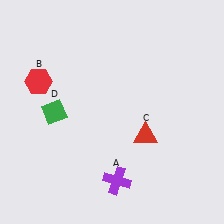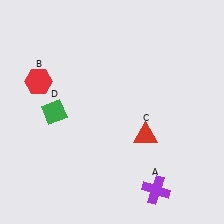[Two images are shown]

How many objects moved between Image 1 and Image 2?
1 object moved between the two images.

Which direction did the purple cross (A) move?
The purple cross (A) moved right.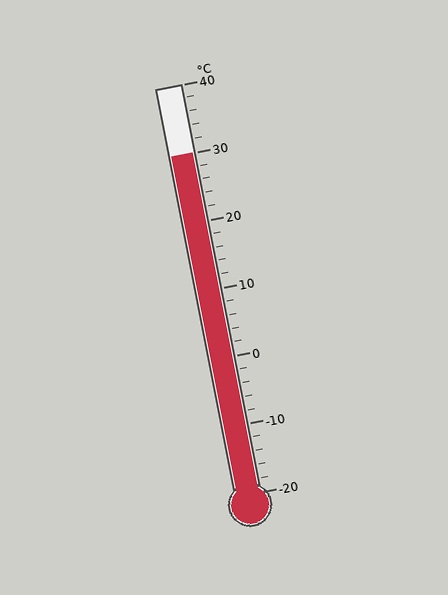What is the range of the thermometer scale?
The thermometer scale ranges from -20°C to 40°C.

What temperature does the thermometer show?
The thermometer shows approximately 30°C.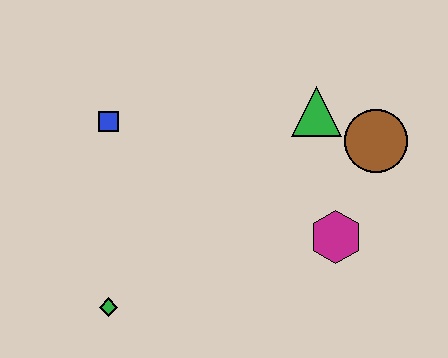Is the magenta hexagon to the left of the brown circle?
Yes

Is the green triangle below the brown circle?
No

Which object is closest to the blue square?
The green diamond is closest to the blue square.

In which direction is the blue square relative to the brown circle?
The blue square is to the left of the brown circle.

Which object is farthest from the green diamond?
The brown circle is farthest from the green diamond.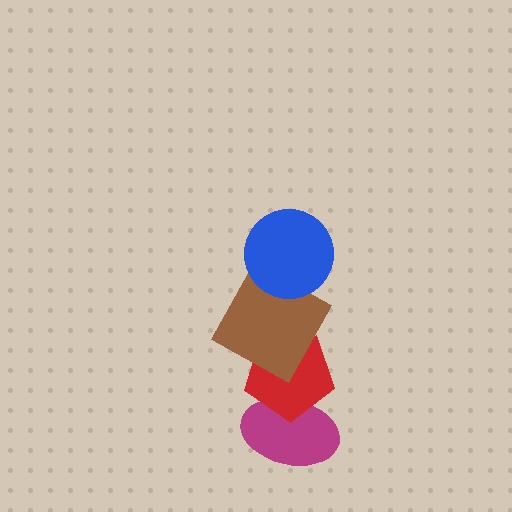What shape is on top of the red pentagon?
The brown square is on top of the red pentagon.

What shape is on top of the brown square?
The blue circle is on top of the brown square.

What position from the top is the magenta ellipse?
The magenta ellipse is 4th from the top.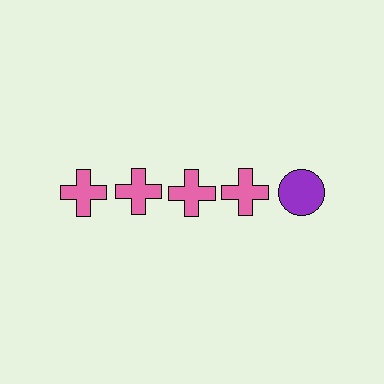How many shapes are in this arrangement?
There are 5 shapes arranged in a grid pattern.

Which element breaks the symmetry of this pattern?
The purple circle in the top row, rightmost column breaks the symmetry. All other shapes are pink crosses.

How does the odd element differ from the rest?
It differs in both color (purple instead of pink) and shape (circle instead of cross).